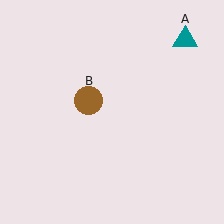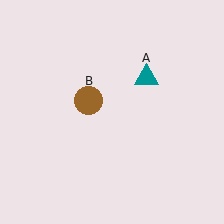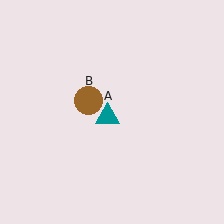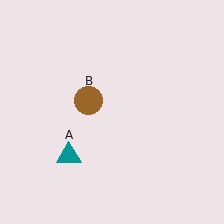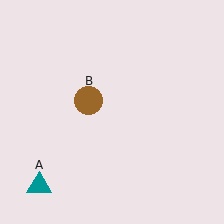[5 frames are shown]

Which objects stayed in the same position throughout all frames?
Brown circle (object B) remained stationary.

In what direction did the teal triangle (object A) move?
The teal triangle (object A) moved down and to the left.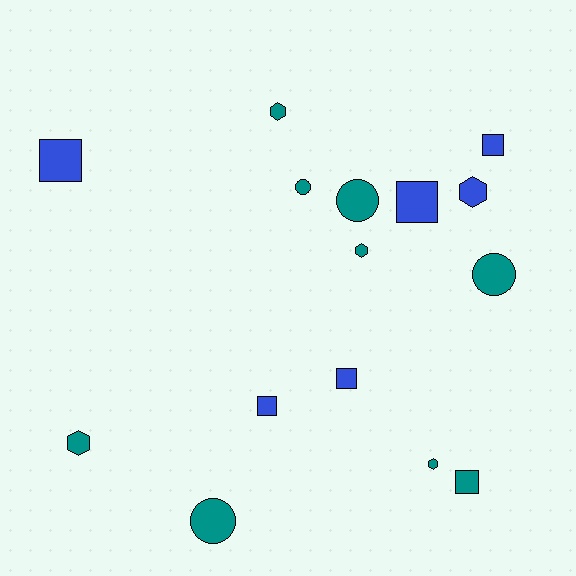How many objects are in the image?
There are 15 objects.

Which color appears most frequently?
Teal, with 9 objects.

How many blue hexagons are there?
There is 1 blue hexagon.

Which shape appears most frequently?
Square, with 6 objects.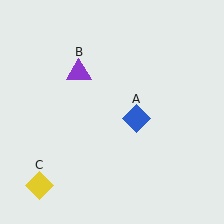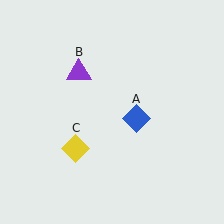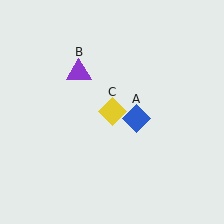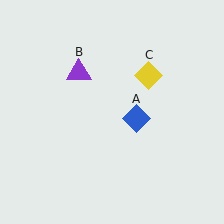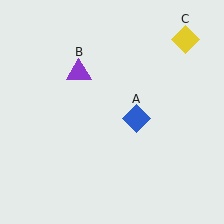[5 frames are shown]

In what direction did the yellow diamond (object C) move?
The yellow diamond (object C) moved up and to the right.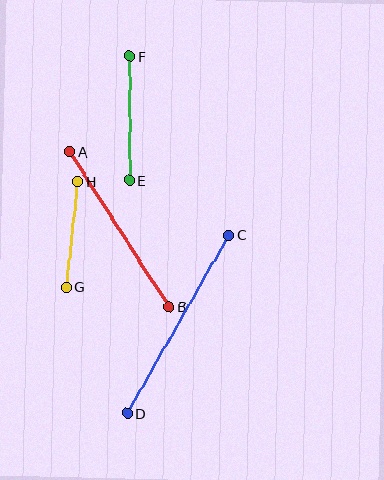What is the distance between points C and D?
The distance is approximately 205 pixels.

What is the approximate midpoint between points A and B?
The midpoint is at approximately (120, 229) pixels.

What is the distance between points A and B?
The distance is approximately 184 pixels.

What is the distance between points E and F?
The distance is approximately 124 pixels.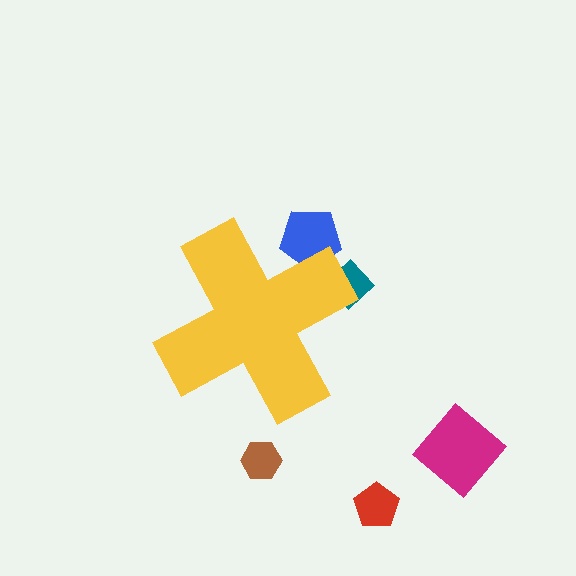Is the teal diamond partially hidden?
Yes, the teal diamond is partially hidden behind the yellow cross.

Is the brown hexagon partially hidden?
No, the brown hexagon is fully visible.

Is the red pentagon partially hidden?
No, the red pentagon is fully visible.